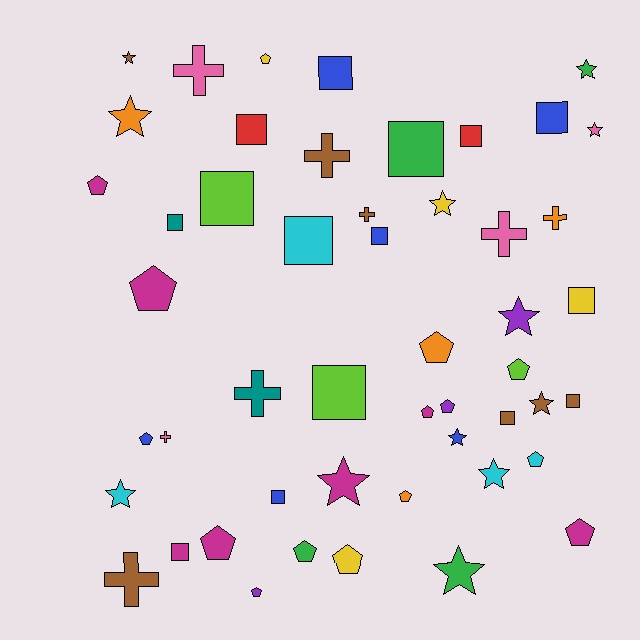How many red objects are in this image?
There are 2 red objects.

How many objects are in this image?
There are 50 objects.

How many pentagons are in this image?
There are 15 pentagons.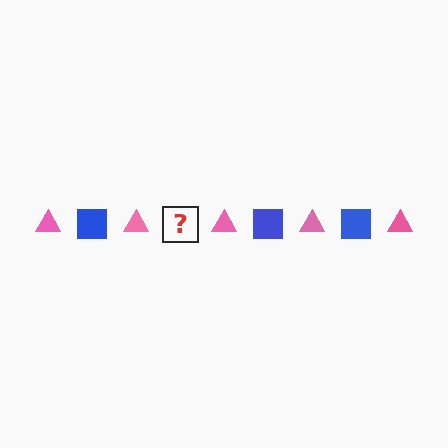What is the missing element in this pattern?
The missing element is a blue square.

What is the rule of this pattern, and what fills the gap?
The rule is that the pattern alternates between pink triangle and blue square. The gap should be filled with a blue square.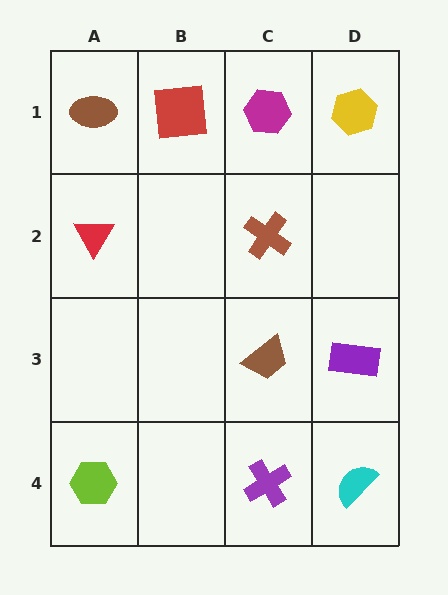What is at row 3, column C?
A brown trapezoid.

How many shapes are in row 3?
2 shapes.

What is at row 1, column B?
A red square.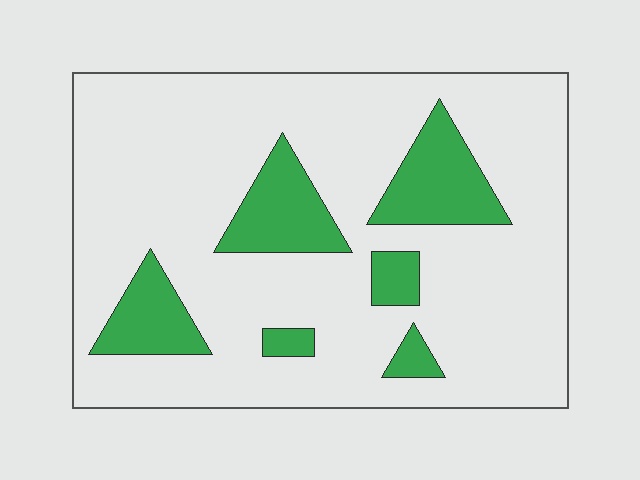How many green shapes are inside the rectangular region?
6.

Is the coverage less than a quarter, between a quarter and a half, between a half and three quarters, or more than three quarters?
Less than a quarter.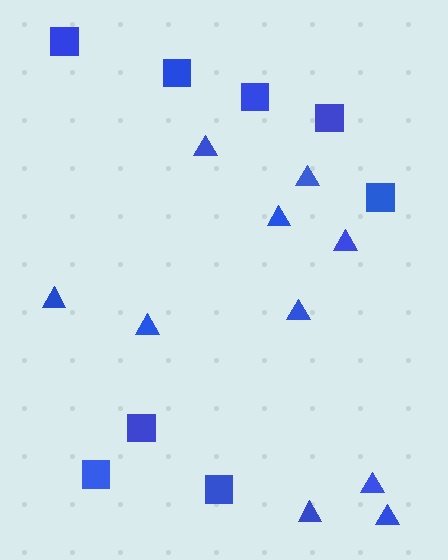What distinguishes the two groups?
There are 2 groups: one group of squares (8) and one group of triangles (10).